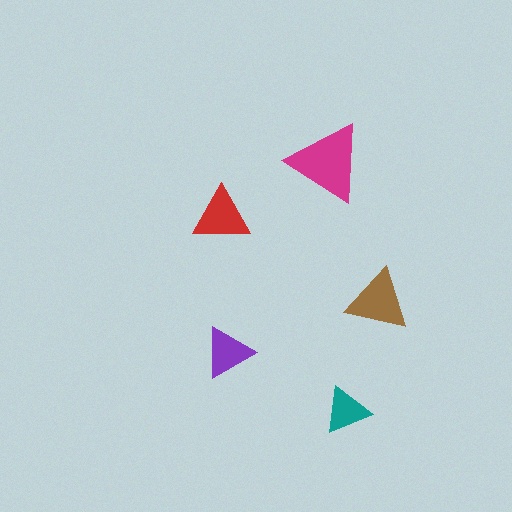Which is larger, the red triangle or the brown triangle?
The brown one.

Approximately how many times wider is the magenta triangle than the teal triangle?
About 1.5 times wider.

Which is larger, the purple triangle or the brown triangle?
The brown one.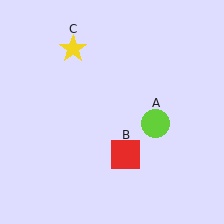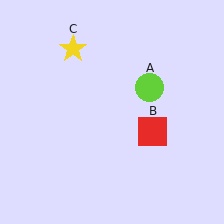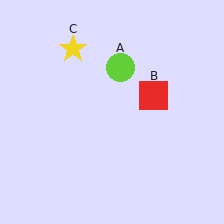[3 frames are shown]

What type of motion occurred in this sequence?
The lime circle (object A), red square (object B) rotated counterclockwise around the center of the scene.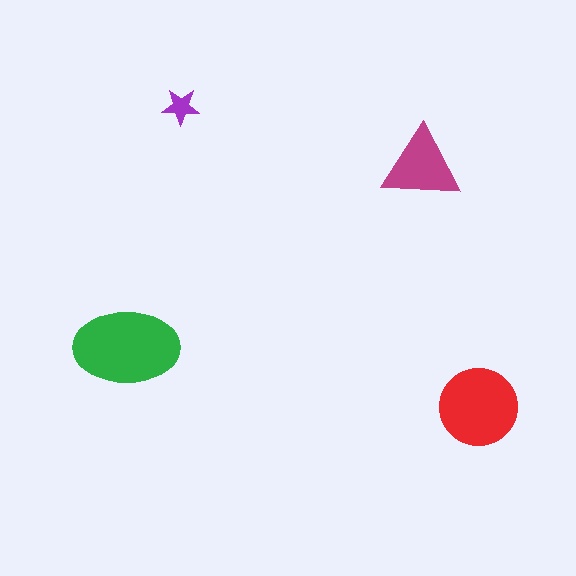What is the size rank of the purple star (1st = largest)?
4th.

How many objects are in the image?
There are 4 objects in the image.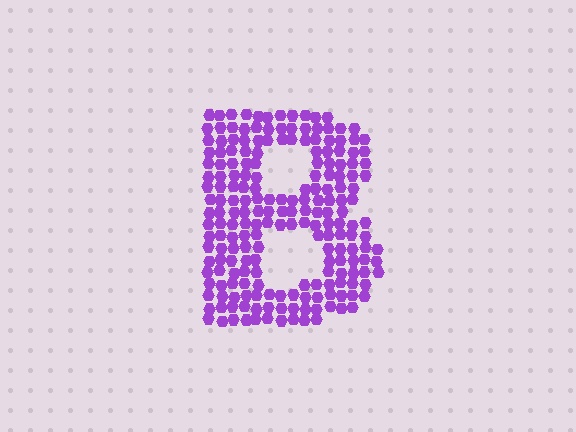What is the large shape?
The large shape is the letter B.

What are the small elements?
The small elements are hexagons.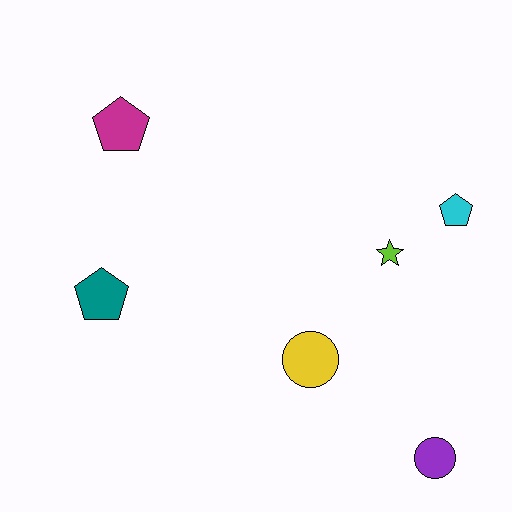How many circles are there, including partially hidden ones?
There are 2 circles.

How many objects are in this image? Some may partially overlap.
There are 6 objects.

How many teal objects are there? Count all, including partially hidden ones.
There is 1 teal object.